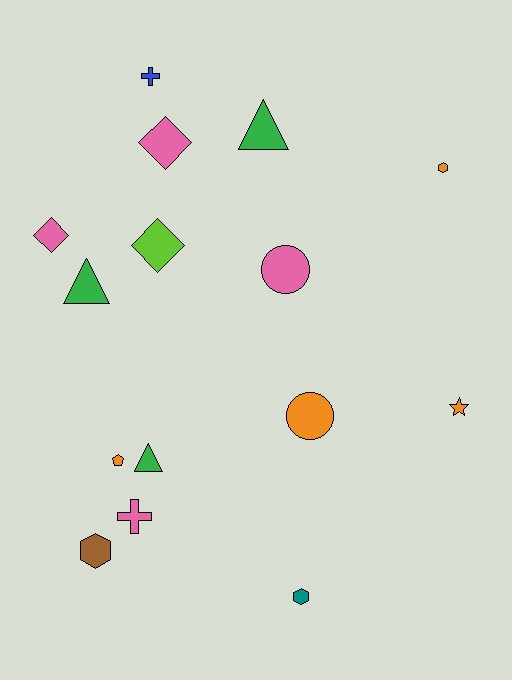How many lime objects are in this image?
There is 1 lime object.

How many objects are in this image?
There are 15 objects.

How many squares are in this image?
There are no squares.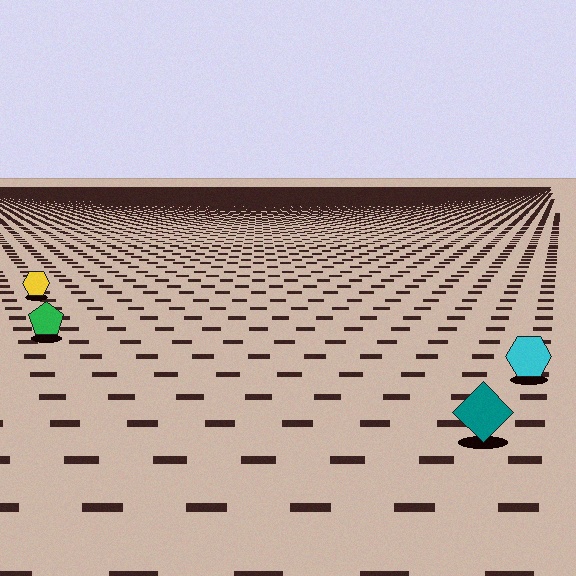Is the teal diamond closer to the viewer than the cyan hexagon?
Yes. The teal diamond is closer — you can tell from the texture gradient: the ground texture is coarser near it.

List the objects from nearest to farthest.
From nearest to farthest: the teal diamond, the cyan hexagon, the green pentagon, the yellow hexagon.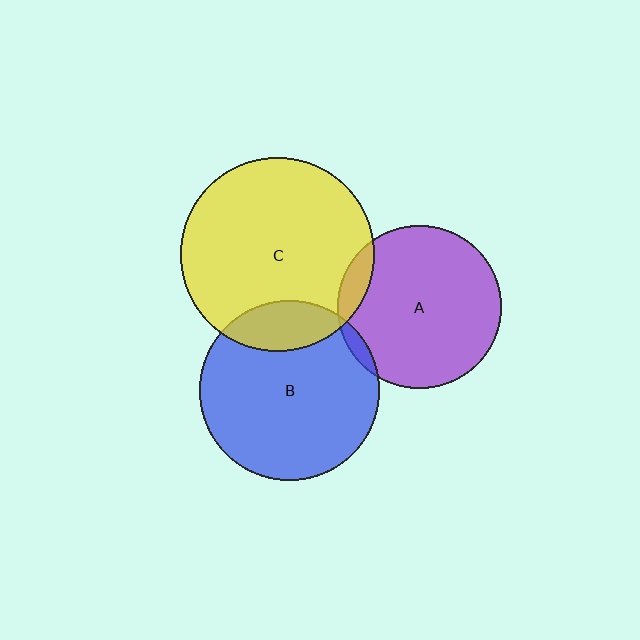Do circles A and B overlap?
Yes.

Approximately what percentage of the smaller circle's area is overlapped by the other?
Approximately 5%.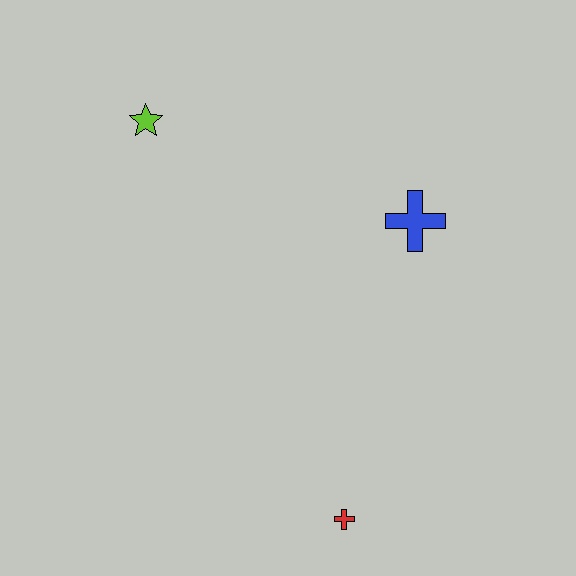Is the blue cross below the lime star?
Yes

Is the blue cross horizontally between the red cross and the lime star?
No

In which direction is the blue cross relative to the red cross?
The blue cross is above the red cross.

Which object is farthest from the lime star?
The red cross is farthest from the lime star.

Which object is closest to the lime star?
The blue cross is closest to the lime star.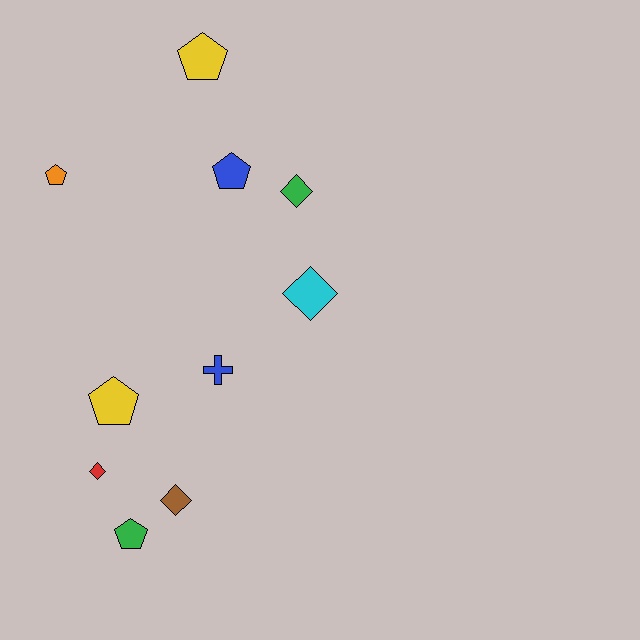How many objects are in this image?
There are 10 objects.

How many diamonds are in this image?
There are 4 diamonds.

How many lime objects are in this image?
There are no lime objects.